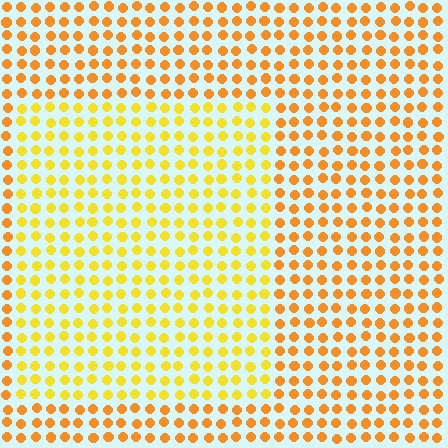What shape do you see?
I see a rectangle.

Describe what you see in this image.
The image is filled with small orange elements in a uniform arrangement. A rectangle-shaped region is visible where the elements are tinted to a slightly different hue, forming a subtle color boundary.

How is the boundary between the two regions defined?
The boundary is defined purely by a slight shift in hue (about 25 degrees). Spacing, size, and orientation are identical on both sides.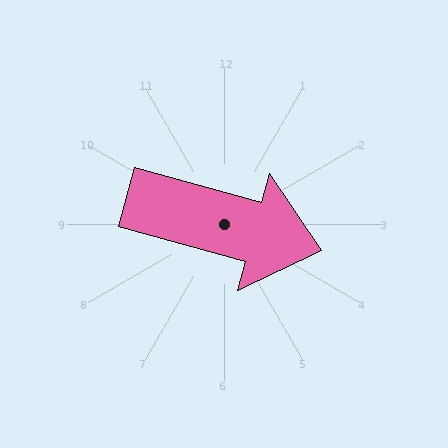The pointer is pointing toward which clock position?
Roughly 4 o'clock.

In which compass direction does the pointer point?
East.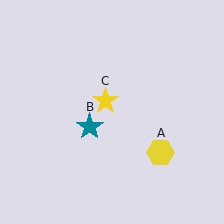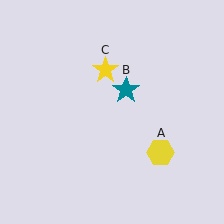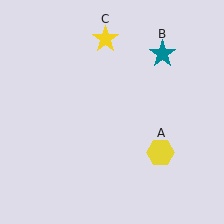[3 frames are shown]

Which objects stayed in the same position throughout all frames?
Yellow hexagon (object A) remained stationary.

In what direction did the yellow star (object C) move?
The yellow star (object C) moved up.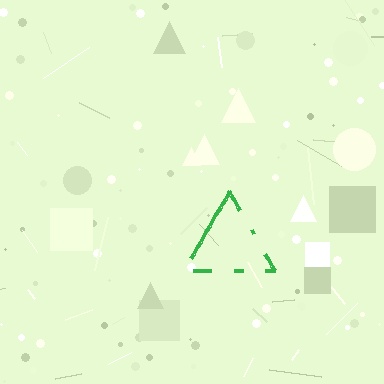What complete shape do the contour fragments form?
The contour fragments form a triangle.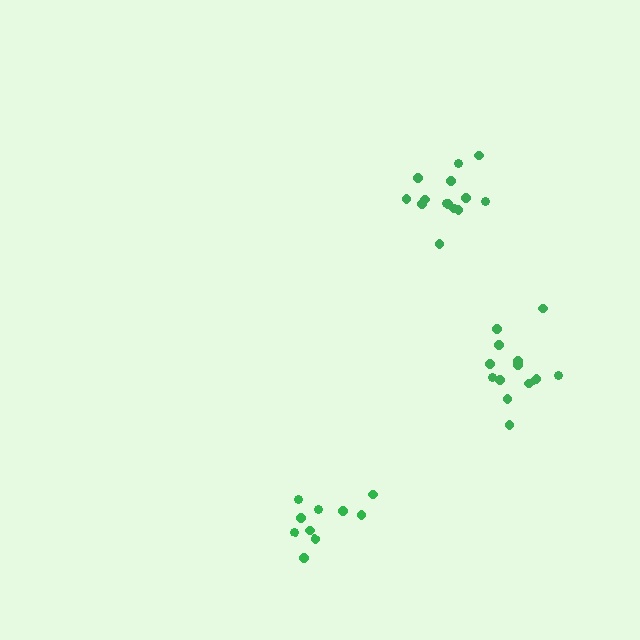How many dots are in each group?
Group 1: 14 dots, Group 2: 13 dots, Group 3: 10 dots (37 total).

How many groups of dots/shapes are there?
There are 3 groups.